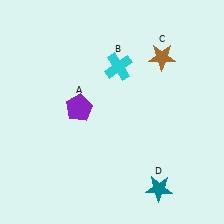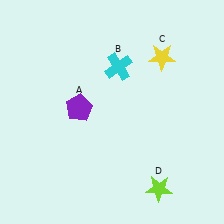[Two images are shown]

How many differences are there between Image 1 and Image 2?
There are 2 differences between the two images.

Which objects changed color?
C changed from brown to yellow. D changed from teal to lime.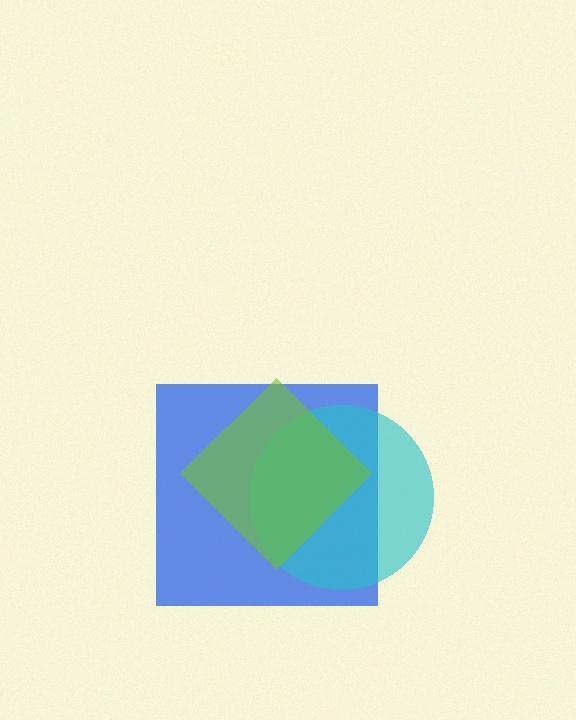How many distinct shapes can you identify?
There are 3 distinct shapes: a blue square, a cyan circle, a lime diamond.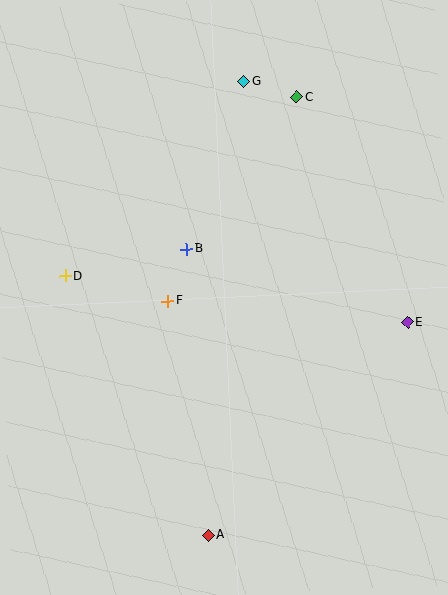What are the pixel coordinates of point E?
Point E is at (408, 322).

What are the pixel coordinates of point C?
Point C is at (297, 97).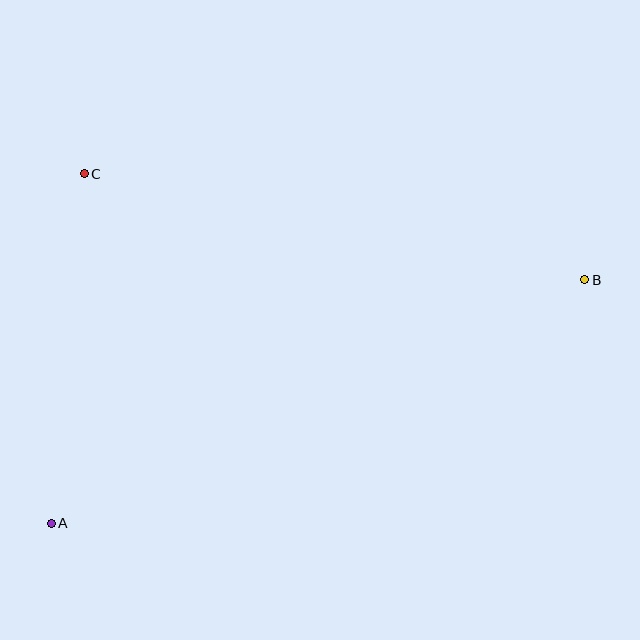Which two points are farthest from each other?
Points A and B are farthest from each other.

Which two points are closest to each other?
Points A and C are closest to each other.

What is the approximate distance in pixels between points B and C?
The distance between B and C is approximately 511 pixels.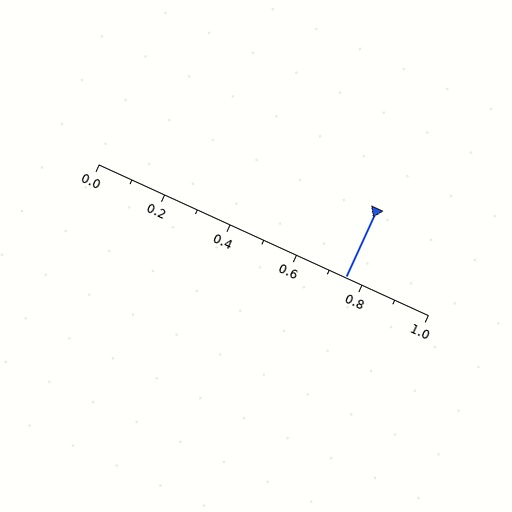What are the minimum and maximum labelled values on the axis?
The axis runs from 0.0 to 1.0.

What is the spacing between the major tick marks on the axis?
The major ticks are spaced 0.2 apart.